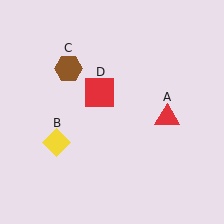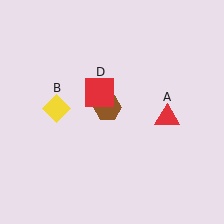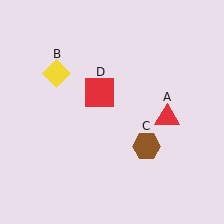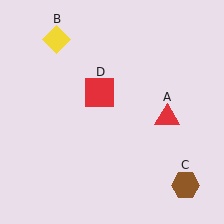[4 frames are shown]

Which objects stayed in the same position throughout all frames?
Red triangle (object A) and red square (object D) remained stationary.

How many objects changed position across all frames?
2 objects changed position: yellow diamond (object B), brown hexagon (object C).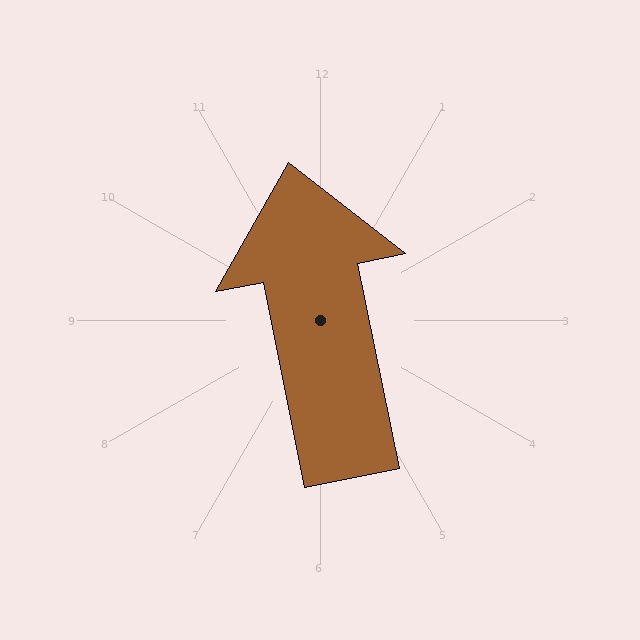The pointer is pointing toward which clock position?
Roughly 12 o'clock.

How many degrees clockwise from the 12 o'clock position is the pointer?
Approximately 349 degrees.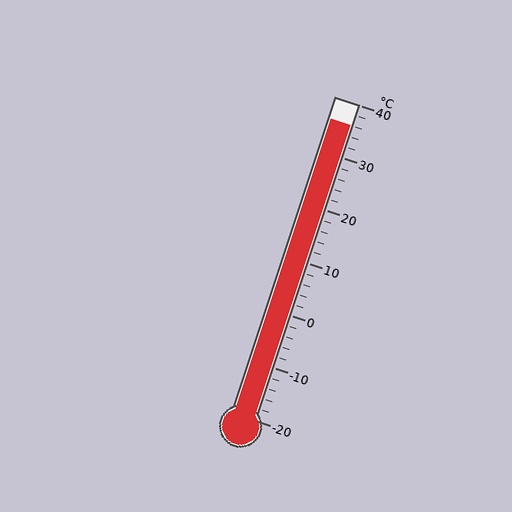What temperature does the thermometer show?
The thermometer shows approximately 36°C.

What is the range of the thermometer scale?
The thermometer scale ranges from -20°C to 40°C.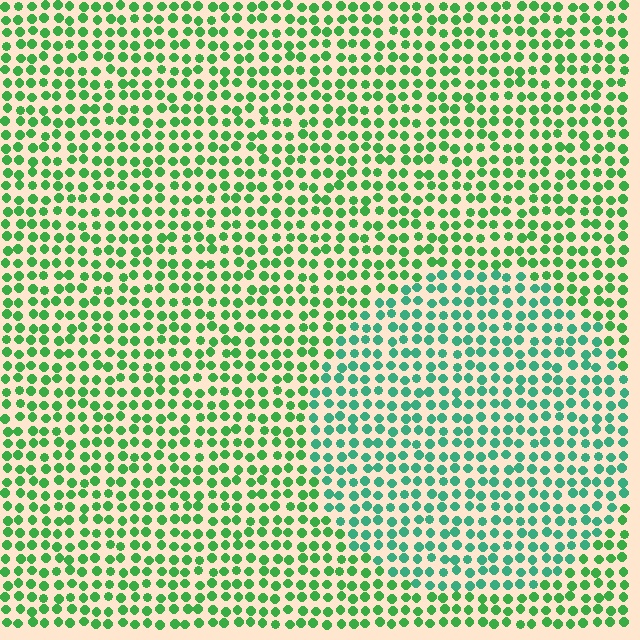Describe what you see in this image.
The image is filled with small green elements in a uniform arrangement. A circle-shaped region is visible where the elements are tinted to a slightly different hue, forming a subtle color boundary.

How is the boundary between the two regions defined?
The boundary is defined purely by a slight shift in hue (about 31 degrees). Spacing, size, and orientation are identical on both sides.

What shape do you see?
I see a circle.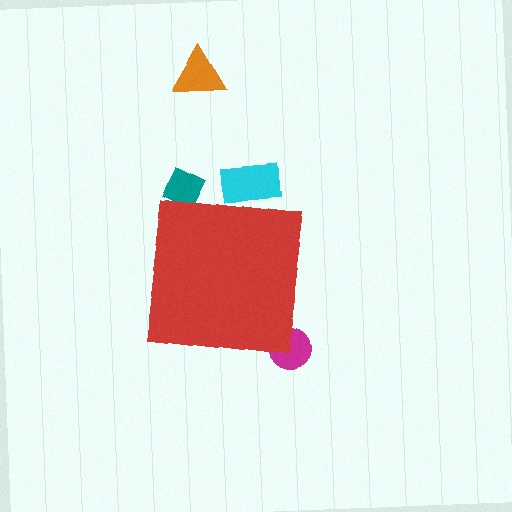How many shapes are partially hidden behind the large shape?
3 shapes are partially hidden.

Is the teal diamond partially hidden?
Yes, the teal diamond is partially hidden behind the red square.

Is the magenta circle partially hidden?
Yes, the magenta circle is partially hidden behind the red square.